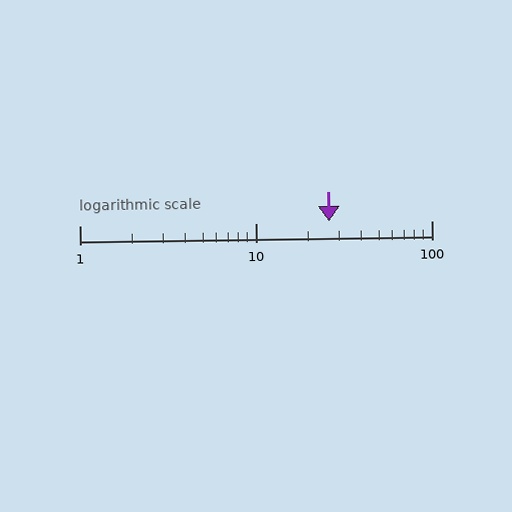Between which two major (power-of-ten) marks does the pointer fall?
The pointer is between 10 and 100.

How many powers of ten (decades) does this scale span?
The scale spans 2 decades, from 1 to 100.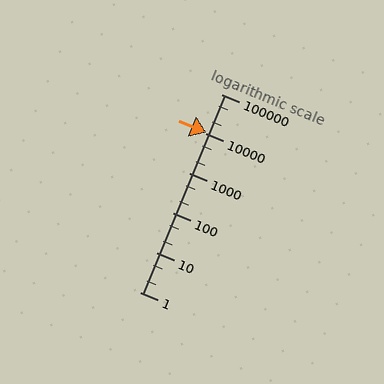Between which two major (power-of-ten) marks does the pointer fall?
The pointer is between 10000 and 100000.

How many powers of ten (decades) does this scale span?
The scale spans 5 decades, from 1 to 100000.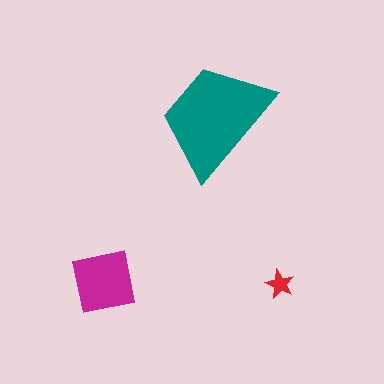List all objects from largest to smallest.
The teal trapezoid, the magenta square, the red star.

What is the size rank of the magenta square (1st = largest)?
2nd.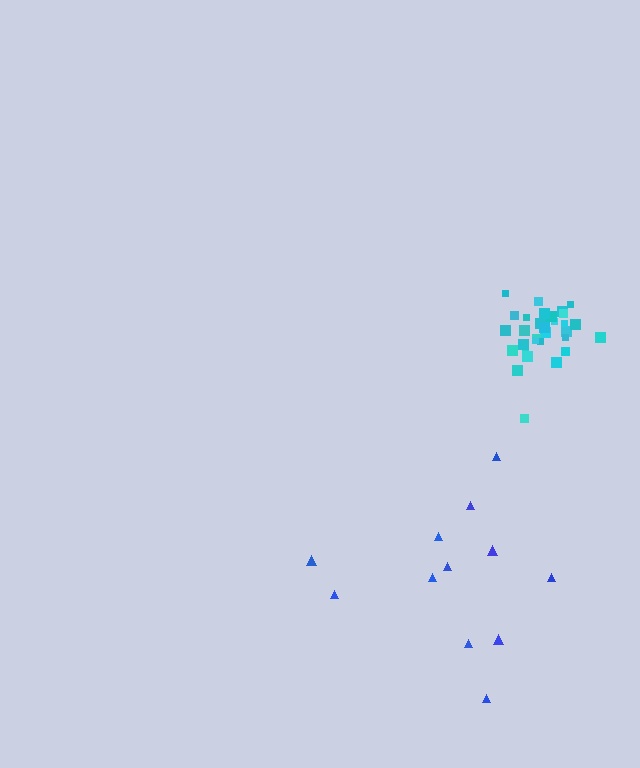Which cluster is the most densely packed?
Cyan.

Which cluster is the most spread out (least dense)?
Blue.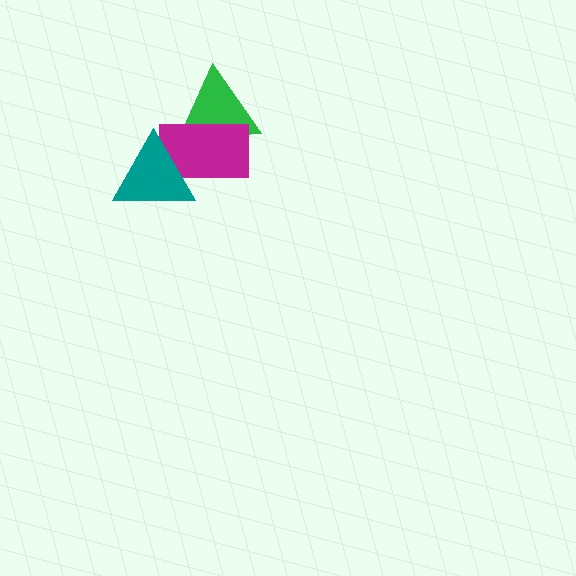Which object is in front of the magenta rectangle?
The teal triangle is in front of the magenta rectangle.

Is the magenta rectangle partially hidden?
Yes, it is partially covered by another shape.